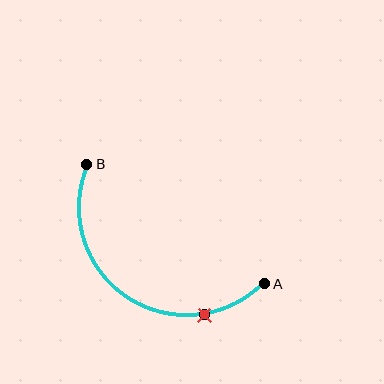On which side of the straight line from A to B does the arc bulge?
The arc bulges below and to the left of the straight line connecting A and B.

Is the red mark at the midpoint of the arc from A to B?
No. The red mark lies on the arc but is closer to endpoint A. The arc midpoint would be at the point on the curve equidistant along the arc from both A and B.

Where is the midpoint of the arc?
The arc midpoint is the point on the curve farthest from the straight line joining A and B. It sits below and to the left of that line.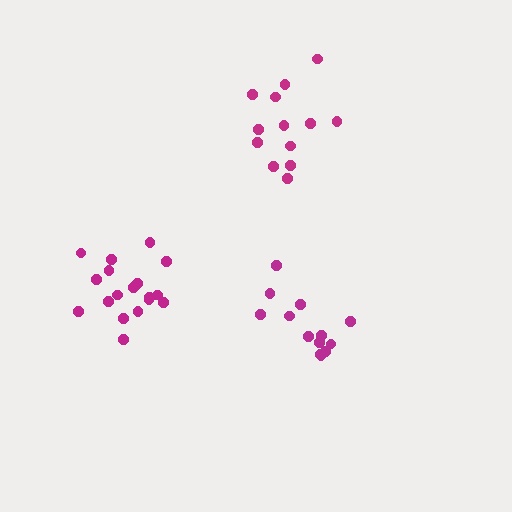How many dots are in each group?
Group 1: 13 dots, Group 2: 18 dots, Group 3: 13 dots (44 total).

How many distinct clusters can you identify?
There are 3 distinct clusters.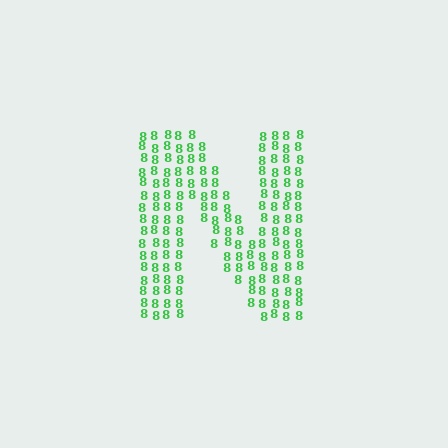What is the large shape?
The large shape is the letter N.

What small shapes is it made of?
It is made of small digit 8's.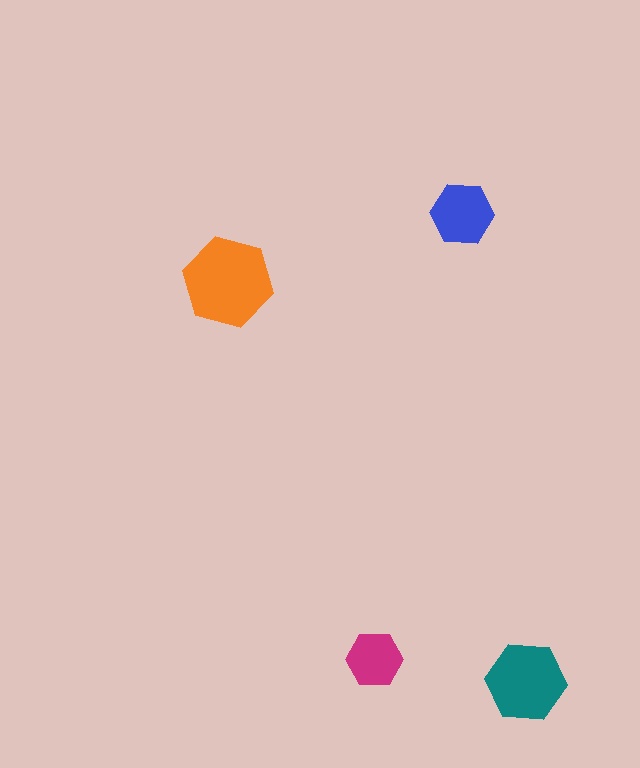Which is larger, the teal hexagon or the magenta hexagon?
The teal one.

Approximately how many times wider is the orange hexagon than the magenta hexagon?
About 1.5 times wider.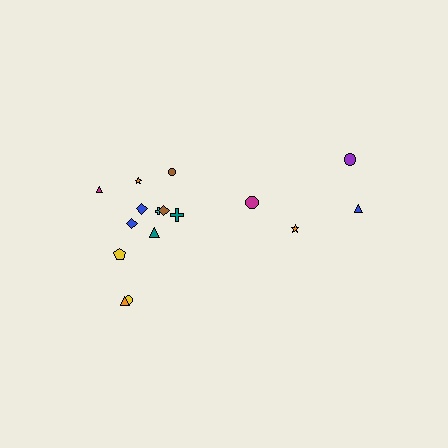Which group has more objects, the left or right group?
The left group.